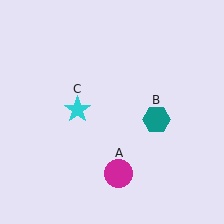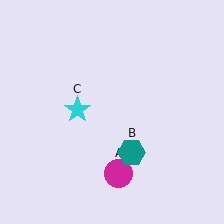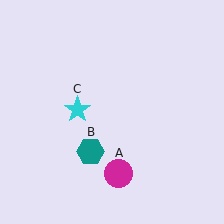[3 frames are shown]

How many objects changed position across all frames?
1 object changed position: teal hexagon (object B).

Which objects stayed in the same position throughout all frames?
Magenta circle (object A) and cyan star (object C) remained stationary.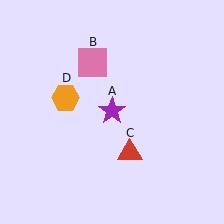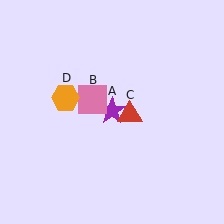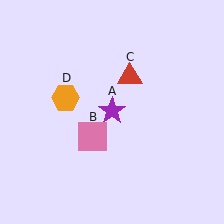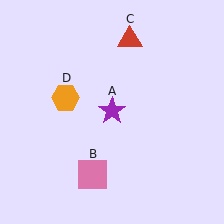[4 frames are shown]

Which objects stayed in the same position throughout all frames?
Purple star (object A) and orange hexagon (object D) remained stationary.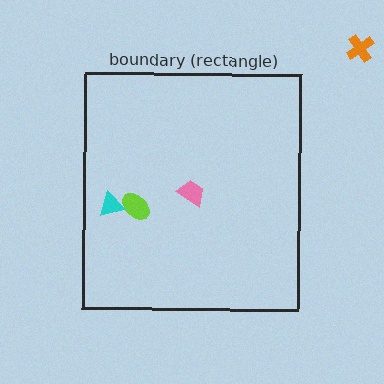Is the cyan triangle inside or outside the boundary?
Inside.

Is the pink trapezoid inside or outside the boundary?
Inside.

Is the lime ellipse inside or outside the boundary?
Inside.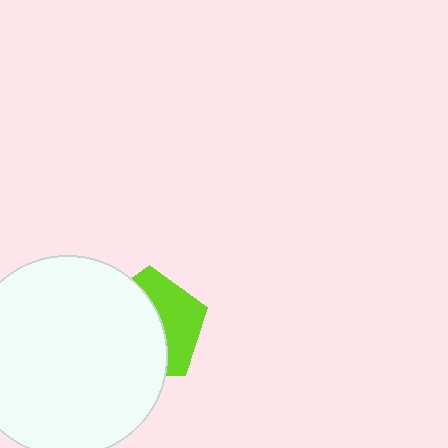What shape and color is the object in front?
The object in front is a white circle.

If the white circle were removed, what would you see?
You would see the complete lime pentagon.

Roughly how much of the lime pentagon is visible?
A small part of it is visible (roughly 41%).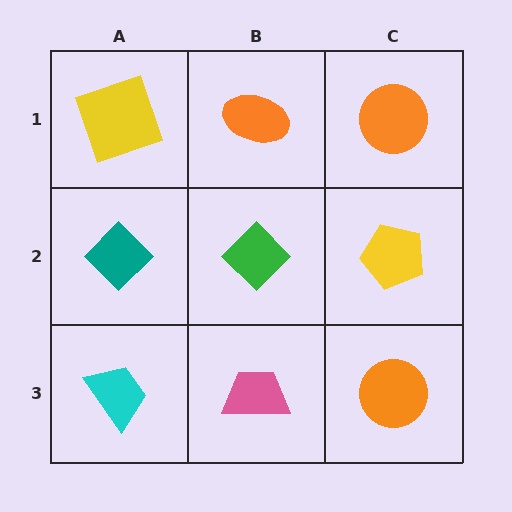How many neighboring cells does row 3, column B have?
3.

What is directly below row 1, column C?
A yellow pentagon.